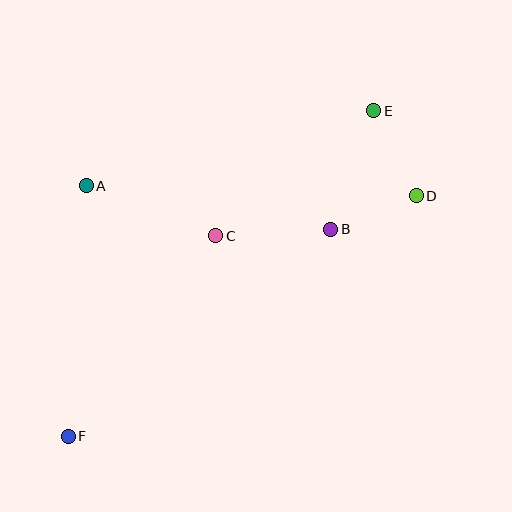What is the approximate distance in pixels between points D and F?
The distance between D and F is approximately 423 pixels.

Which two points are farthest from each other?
Points E and F are farthest from each other.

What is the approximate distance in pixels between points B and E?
The distance between B and E is approximately 126 pixels.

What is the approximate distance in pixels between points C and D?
The distance between C and D is approximately 205 pixels.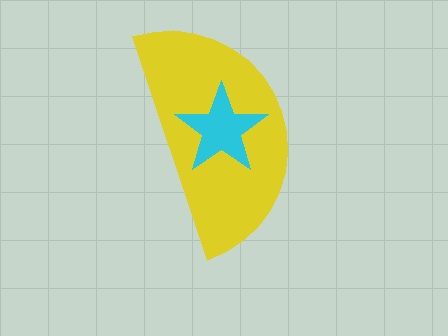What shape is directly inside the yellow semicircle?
The cyan star.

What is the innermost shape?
The cyan star.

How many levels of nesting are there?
2.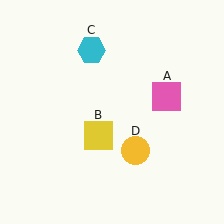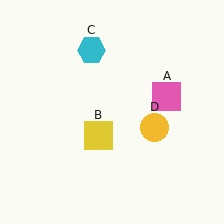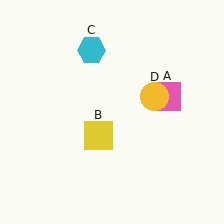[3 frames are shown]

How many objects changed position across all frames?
1 object changed position: yellow circle (object D).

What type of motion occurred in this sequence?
The yellow circle (object D) rotated counterclockwise around the center of the scene.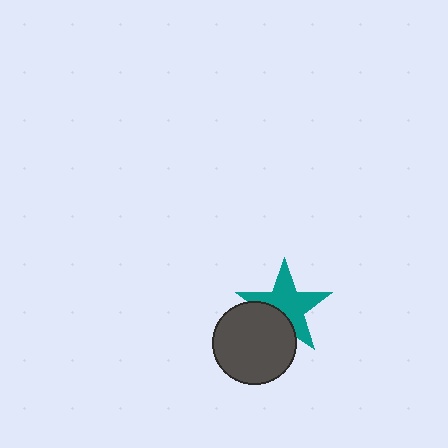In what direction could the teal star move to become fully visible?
The teal star could move toward the upper-right. That would shift it out from behind the dark gray circle entirely.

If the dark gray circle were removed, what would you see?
You would see the complete teal star.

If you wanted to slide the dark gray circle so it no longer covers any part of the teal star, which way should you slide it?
Slide it toward the lower-left — that is the most direct way to separate the two shapes.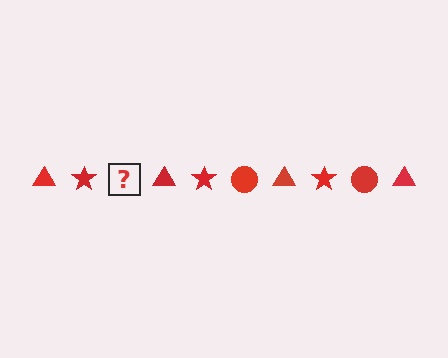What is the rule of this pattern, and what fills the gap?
The rule is that the pattern cycles through triangle, star, circle shapes in red. The gap should be filled with a red circle.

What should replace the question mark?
The question mark should be replaced with a red circle.